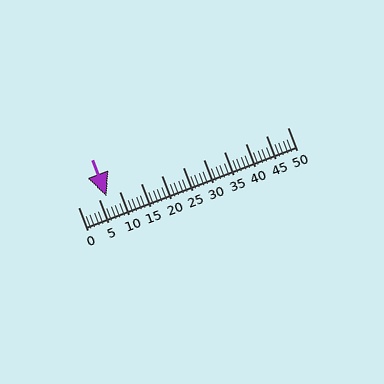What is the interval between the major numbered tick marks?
The major tick marks are spaced 5 units apart.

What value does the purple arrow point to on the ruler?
The purple arrow points to approximately 7.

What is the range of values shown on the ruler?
The ruler shows values from 0 to 50.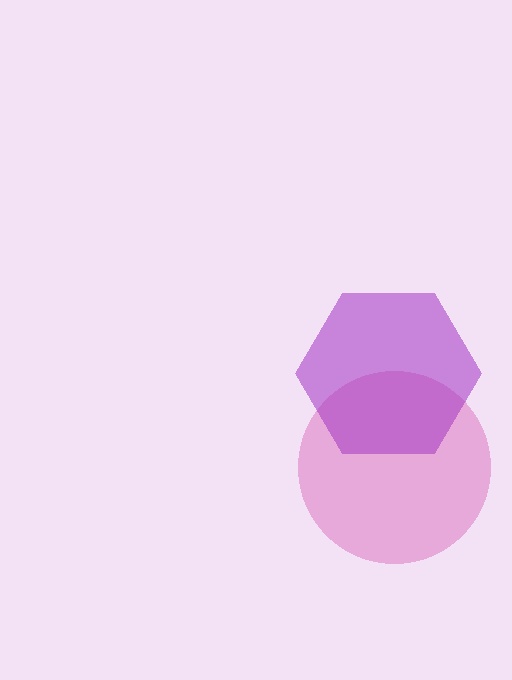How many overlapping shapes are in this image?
There are 2 overlapping shapes in the image.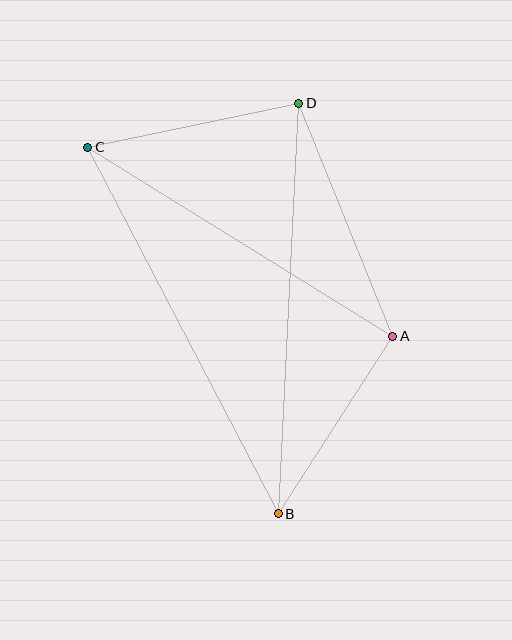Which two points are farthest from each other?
Points B and C are farthest from each other.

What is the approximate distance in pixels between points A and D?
The distance between A and D is approximately 251 pixels.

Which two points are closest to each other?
Points A and B are closest to each other.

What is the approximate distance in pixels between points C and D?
The distance between C and D is approximately 216 pixels.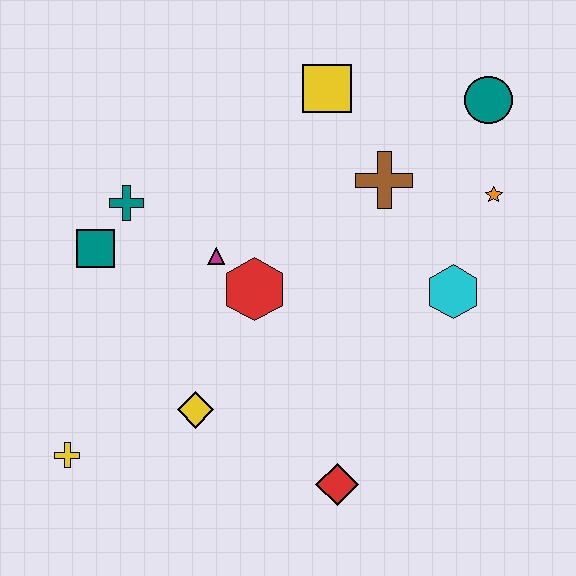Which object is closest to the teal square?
The teal cross is closest to the teal square.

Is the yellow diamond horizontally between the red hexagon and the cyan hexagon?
No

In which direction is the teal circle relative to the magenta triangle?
The teal circle is to the right of the magenta triangle.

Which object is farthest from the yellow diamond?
The teal circle is farthest from the yellow diamond.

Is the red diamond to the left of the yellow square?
No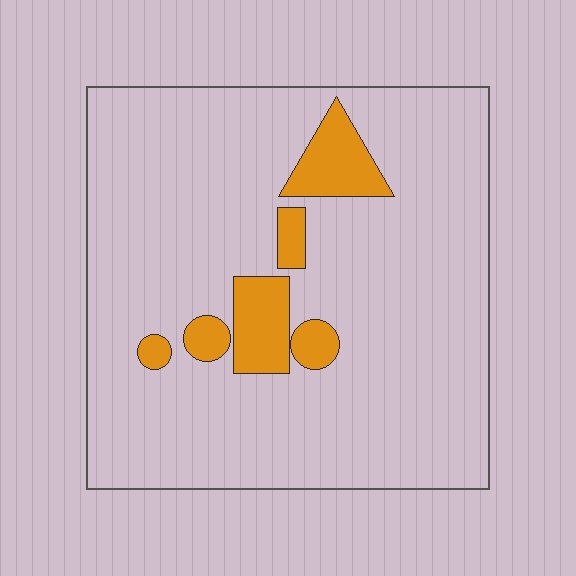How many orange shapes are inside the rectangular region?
6.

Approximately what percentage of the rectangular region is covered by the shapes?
Approximately 10%.